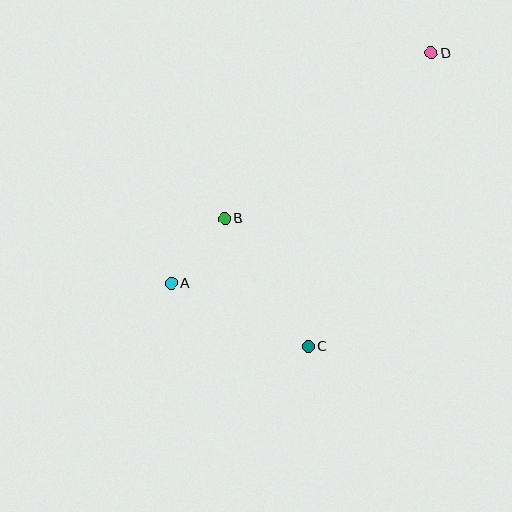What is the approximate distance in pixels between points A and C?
The distance between A and C is approximately 151 pixels.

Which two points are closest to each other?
Points A and B are closest to each other.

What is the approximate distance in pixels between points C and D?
The distance between C and D is approximately 318 pixels.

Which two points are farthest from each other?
Points A and D are farthest from each other.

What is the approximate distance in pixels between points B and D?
The distance between B and D is approximately 264 pixels.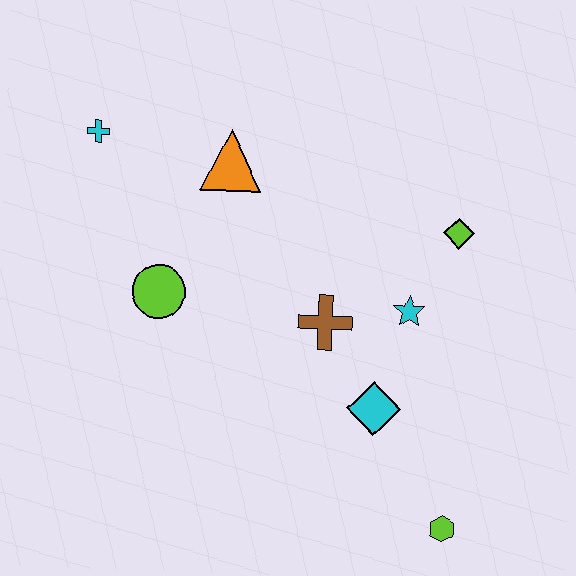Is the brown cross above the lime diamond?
No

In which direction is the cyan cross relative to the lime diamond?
The cyan cross is to the left of the lime diamond.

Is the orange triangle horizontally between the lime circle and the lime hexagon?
Yes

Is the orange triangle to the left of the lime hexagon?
Yes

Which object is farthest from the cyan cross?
The lime hexagon is farthest from the cyan cross.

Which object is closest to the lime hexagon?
The cyan diamond is closest to the lime hexagon.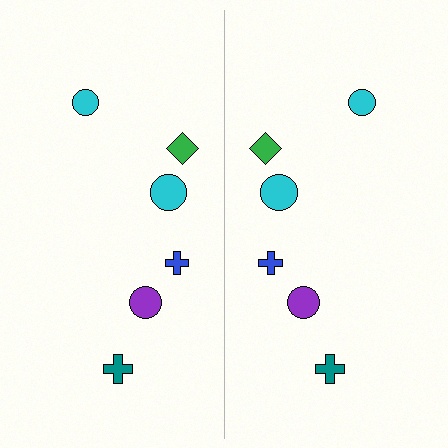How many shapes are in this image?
There are 12 shapes in this image.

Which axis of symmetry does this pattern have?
The pattern has a vertical axis of symmetry running through the center of the image.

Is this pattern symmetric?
Yes, this pattern has bilateral (reflection) symmetry.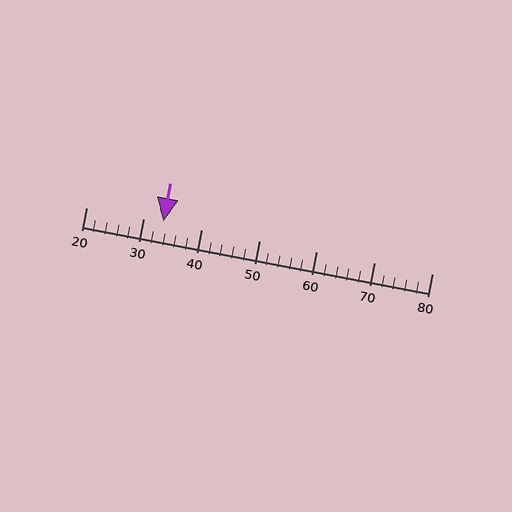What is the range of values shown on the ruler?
The ruler shows values from 20 to 80.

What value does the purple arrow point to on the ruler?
The purple arrow points to approximately 33.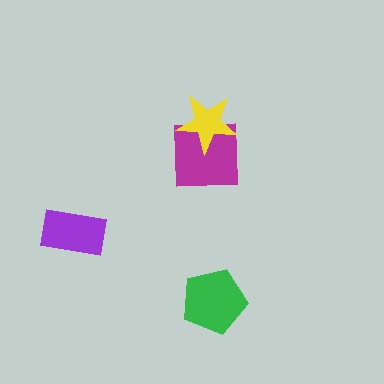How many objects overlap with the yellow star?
1 object overlaps with the yellow star.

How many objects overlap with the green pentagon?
0 objects overlap with the green pentagon.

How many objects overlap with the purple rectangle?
0 objects overlap with the purple rectangle.